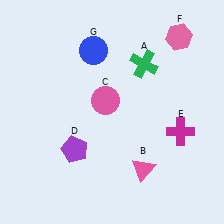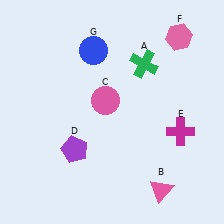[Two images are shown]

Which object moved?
The pink triangle (B) moved down.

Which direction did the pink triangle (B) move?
The pink triangle (B) moved down.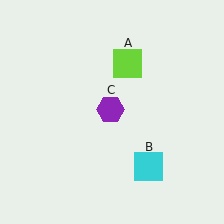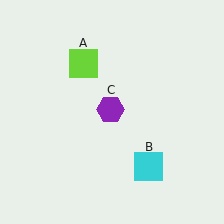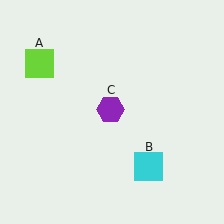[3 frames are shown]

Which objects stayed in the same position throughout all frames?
Cyan square (object B) and purple hexagon (object C) remained stationary.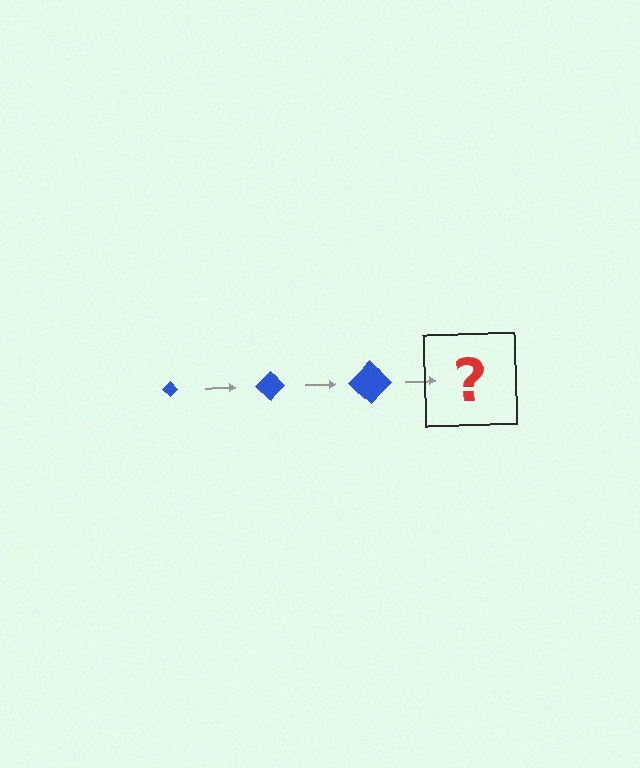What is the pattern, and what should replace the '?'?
The pattern is that the diamond gets progressively larger each step. The '?' should be a blue diamond, larger than the previous one.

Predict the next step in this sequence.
The next step is a blue diamond, larger than the previous one.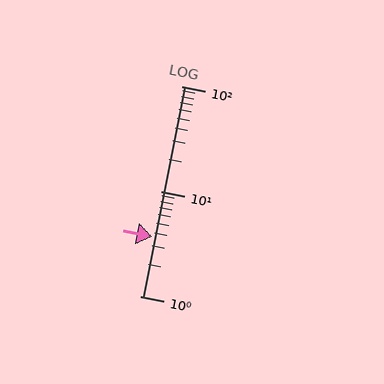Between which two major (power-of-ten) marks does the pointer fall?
The pointer is between 1 and 10.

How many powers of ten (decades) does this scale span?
The scale spans 2 decades, from 1 to 100.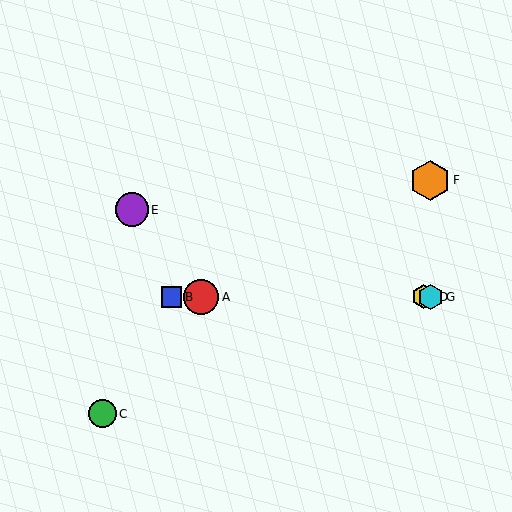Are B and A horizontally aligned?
Yes, both are at y≈297.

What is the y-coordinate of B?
Object B is at y≈297.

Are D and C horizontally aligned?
No, D is at y≈297 and C is at y≈414.